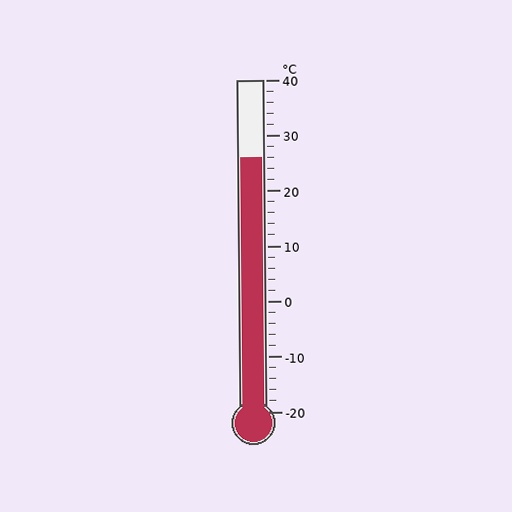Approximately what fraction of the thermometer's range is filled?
The thermometer is filled to approximately 75% of its range.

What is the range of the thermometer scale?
The thermometer scale ranges from -20°C to 40°C.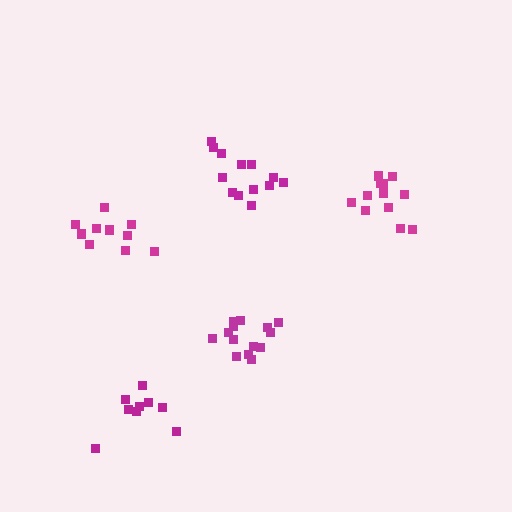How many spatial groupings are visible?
There are 5 spatial groupings.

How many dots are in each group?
Group 1: 9 dots, Group 2: 13 dots, Group 3: 13 dots, Group 4: 11 dots, Group 5: 14 dots (60 total).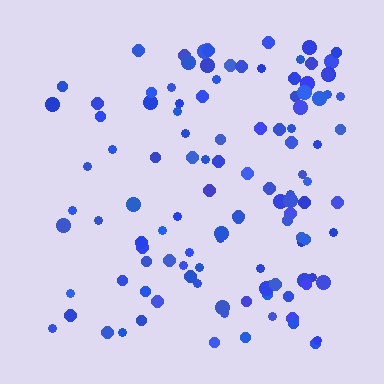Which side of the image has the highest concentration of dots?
The right.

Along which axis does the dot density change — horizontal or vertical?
Horizontal.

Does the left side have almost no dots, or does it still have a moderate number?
Still a moderate number, just noticeably fewer than the right.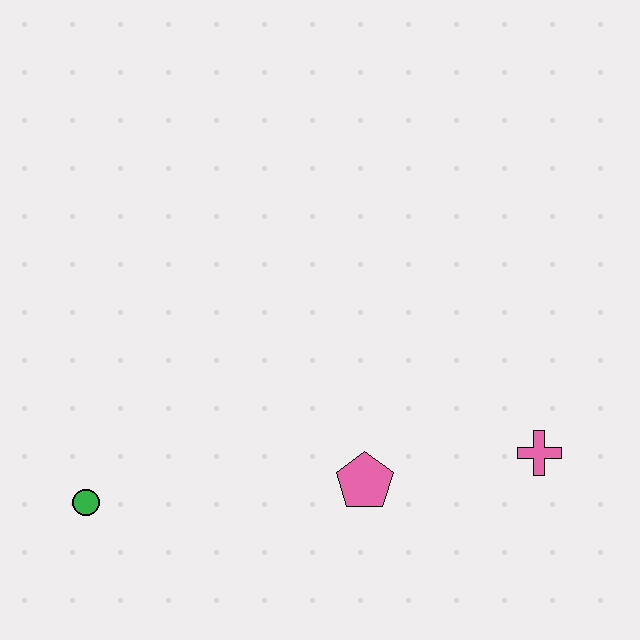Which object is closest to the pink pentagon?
The pink cross is closest to the pink pentagon.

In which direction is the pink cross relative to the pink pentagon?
The pink cross is to the right of the pink pentagon.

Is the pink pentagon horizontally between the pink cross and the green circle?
Yes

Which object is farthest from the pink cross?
The green circle is farthest from the pink cross.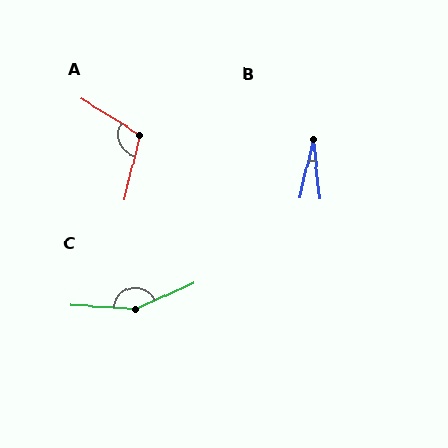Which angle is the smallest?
B, at approximately 19 degrees.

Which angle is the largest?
C, at approximately 153 degrees.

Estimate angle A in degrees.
Approximately 108 degrees.